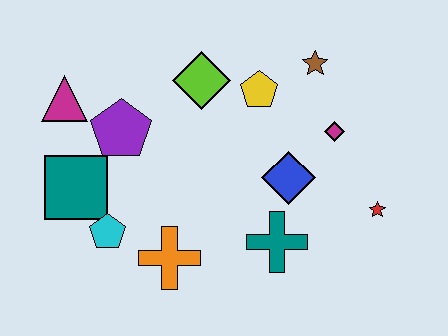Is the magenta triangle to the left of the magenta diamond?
Yes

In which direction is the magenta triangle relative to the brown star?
The magenta triangle is to the left of the brown star.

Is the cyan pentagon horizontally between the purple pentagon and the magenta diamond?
No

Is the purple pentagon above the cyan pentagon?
Yes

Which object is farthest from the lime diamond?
The red star is farthest from the lime diamond.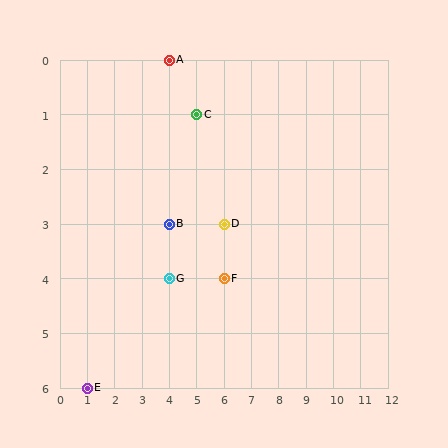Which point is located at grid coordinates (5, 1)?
Point C is at (5, 1).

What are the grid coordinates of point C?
Point C is at grid coordinates (5, 1).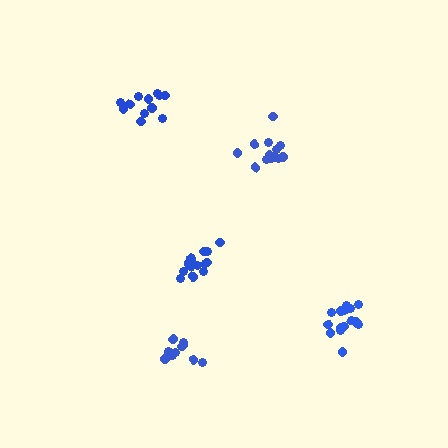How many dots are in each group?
Group 1: 15 dots, Group 2: 16 dots, Group 3: 13 dots, Group 4: 14 dots, Group 5: 13 dots (71 total).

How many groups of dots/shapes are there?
There are 5 groups.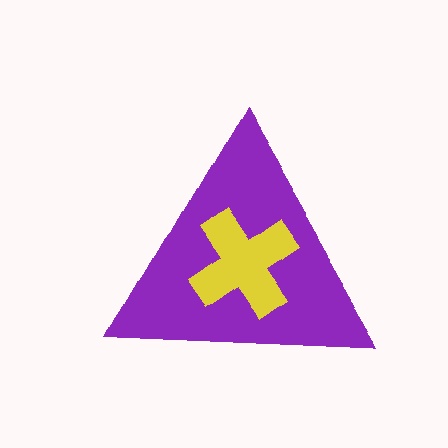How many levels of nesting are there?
2.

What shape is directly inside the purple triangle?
The yellow cross.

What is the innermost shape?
The yellow cross.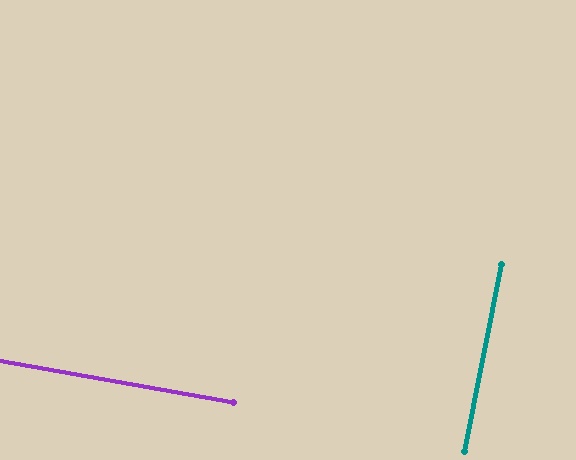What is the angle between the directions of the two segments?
Approximately 89 degrees.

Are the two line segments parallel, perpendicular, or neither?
Perpendicular — they meet at approximately 89°.